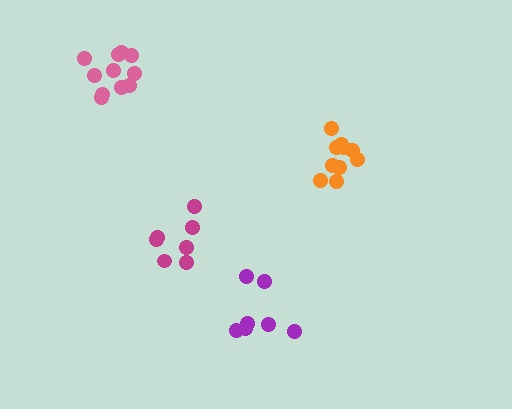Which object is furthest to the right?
The orange cluster is rightmost.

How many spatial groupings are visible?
There are 4 spatial groupings.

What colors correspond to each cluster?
The clusters are colored: magenta, pink, purple, orange.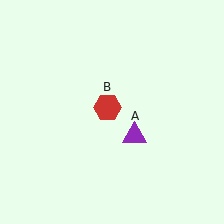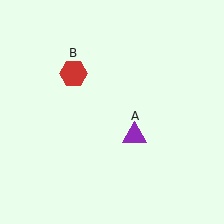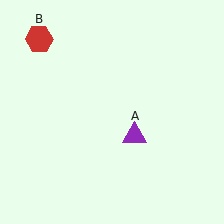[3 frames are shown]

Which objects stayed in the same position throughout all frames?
Purple triangle (object A) remained stationary.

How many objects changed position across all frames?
1 object changed position: red hexagon (object B).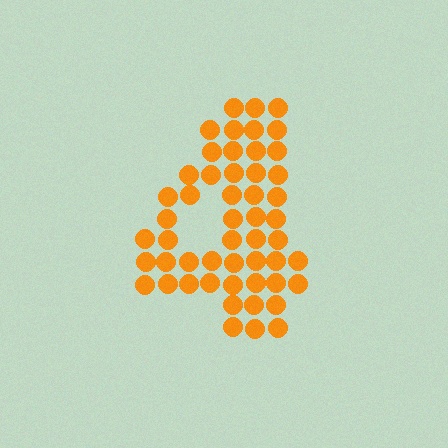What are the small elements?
The small elements are circles.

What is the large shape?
The large shape is the digit 4.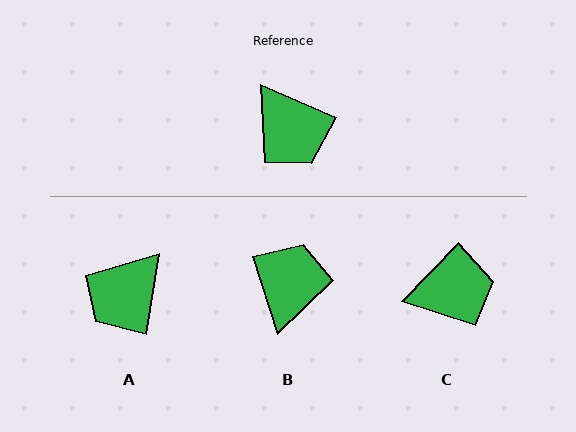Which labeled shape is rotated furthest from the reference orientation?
B, about 131 degrees away.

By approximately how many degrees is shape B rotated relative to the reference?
Approximately 131 degrees counter-clockwise.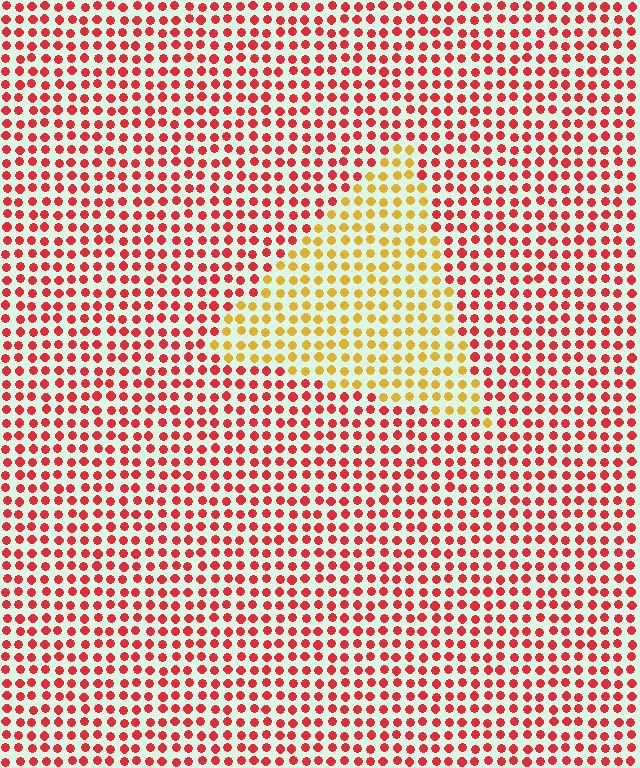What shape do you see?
I see a triangle.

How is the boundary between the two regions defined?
The boundary is defined purely by a slight shift in hue (about 49 degrees). Spacing, size, and orientation are identical on both sides.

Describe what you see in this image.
The image is filled with small red elements in a uniform arrangement. A triangle-shaped region is visible where the elements are tinted to a slightly different hue, forming a subtle color boundary.